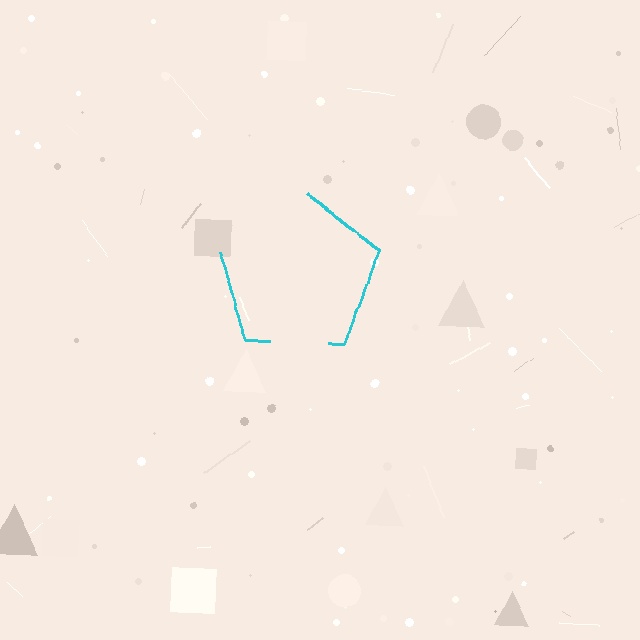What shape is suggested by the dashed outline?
The dashed outline suggests a pentagon.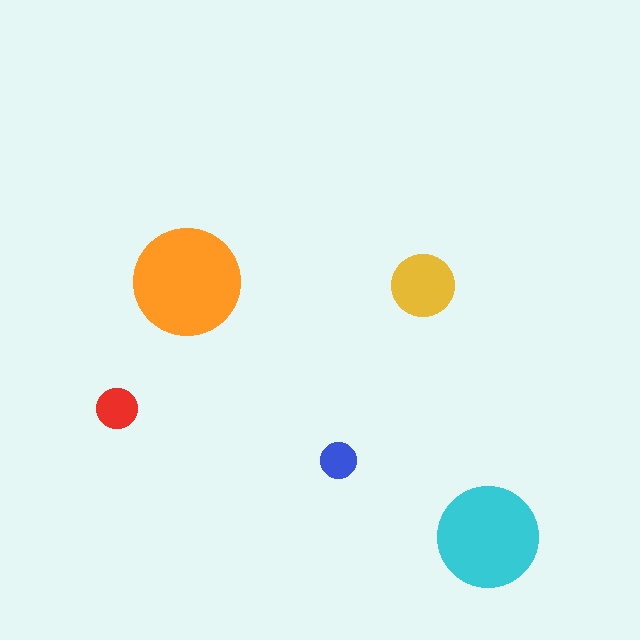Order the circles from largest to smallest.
the orange one, the cyan one, the yellow one, the red one, the blue one.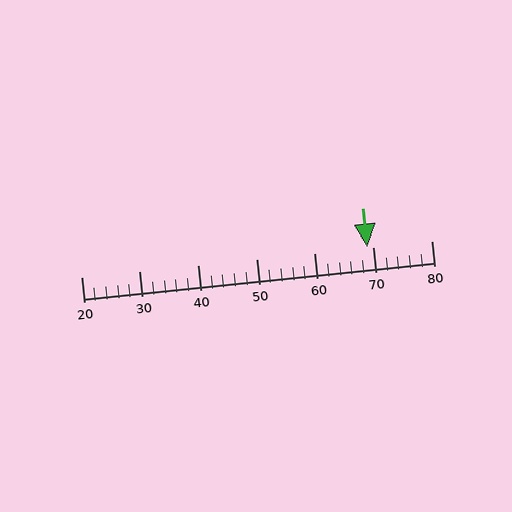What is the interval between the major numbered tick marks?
The major tick marks are spaced 10 units apart.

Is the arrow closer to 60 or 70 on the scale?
The arrow is closer to 70.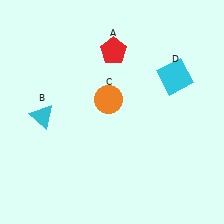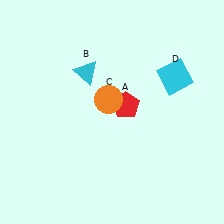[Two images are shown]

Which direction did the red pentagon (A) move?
The red pentagon (A) moved down.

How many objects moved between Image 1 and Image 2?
2 objects moved between the two images.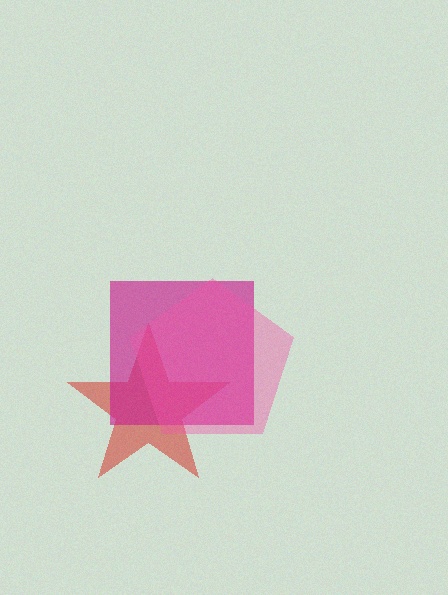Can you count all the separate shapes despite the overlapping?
Yes, there are 3 separate shapes.